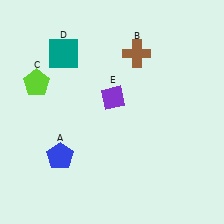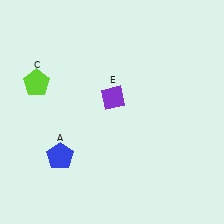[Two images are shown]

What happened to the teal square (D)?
The teal square (D) was removed in Image 2. It was in the top-left area of Image 1.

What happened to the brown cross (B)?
The brown cross (B) was removed in Image 2. It was in the top-right area of Image 1.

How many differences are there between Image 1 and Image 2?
There are 2 differences between the two images.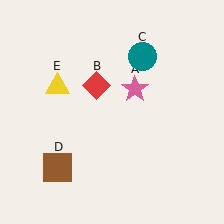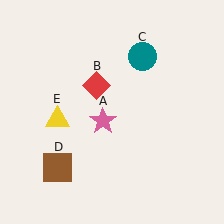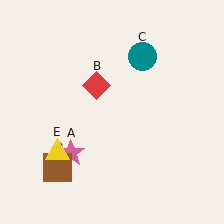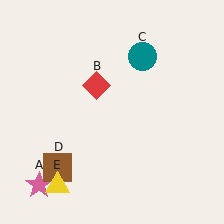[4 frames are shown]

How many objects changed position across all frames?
2 objects changed position: pink star (object A), yellow triangle (object E).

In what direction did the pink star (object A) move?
The pink star (object A) moved down and to the left.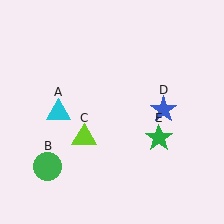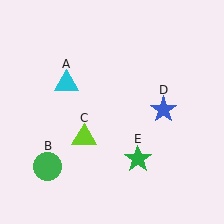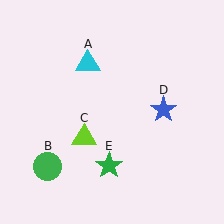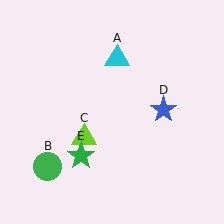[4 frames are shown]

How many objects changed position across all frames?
2 objects changed position: cyan triangle (object A), green star (object E).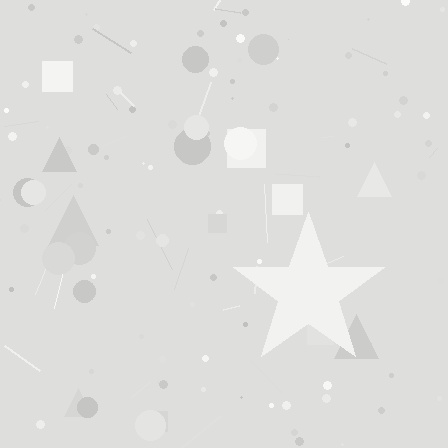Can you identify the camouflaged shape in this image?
The camouflaged shape is a star.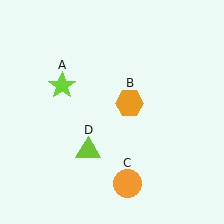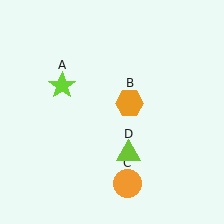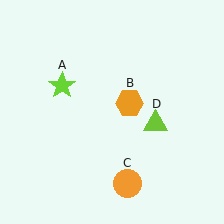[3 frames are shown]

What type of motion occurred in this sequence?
The lime triangle (object D) rotated counterclockwise around the center of the scene.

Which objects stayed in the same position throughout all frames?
Lime star (object A) and orange hexagon (object B) and orange circle (object C) remained stationary.